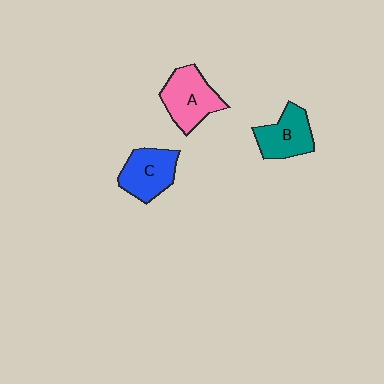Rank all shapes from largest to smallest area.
From largest to smallest: A (pink), C (blue), B (teal).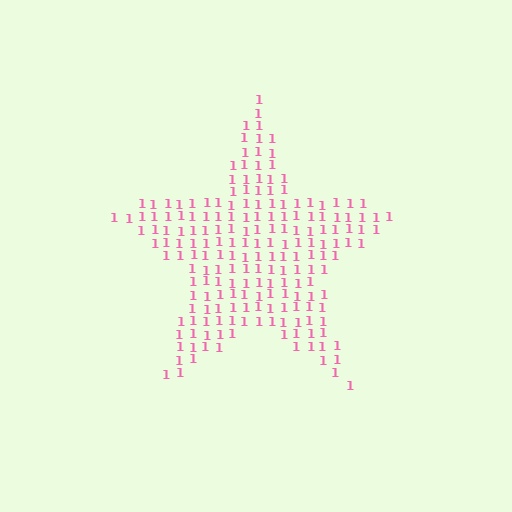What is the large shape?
The large shape is a star.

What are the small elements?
The small elements are digit 1's.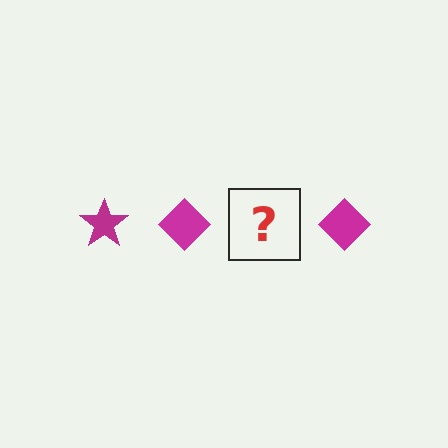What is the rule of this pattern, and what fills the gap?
The rule is that the pattern cycles through star, diamond shapes in magenta. The gap should be filled with a magenta star.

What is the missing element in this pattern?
The missing element is a magenta star.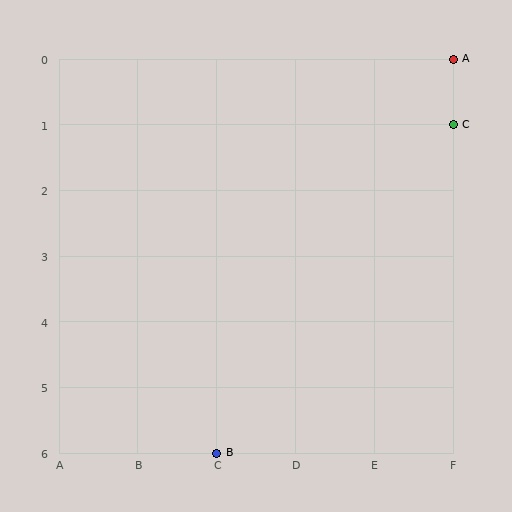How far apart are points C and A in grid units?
Points C and A are 1 row apart.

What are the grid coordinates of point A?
Point A is at grid coordinates (F, 0).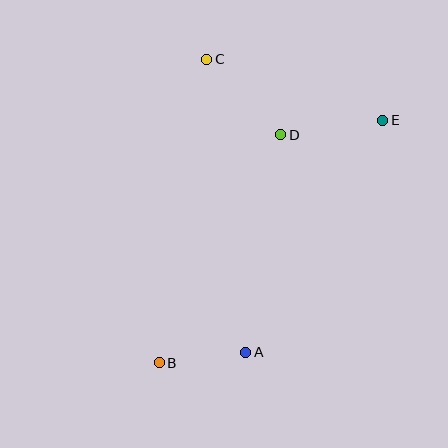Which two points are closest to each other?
Points A and B are closest to each other.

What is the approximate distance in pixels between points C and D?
The distance between C and D is approximately 106 pixels.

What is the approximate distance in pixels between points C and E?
The distance between C and E is approximately 186 pixels.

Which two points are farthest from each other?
Points B and E are farthest from each other.